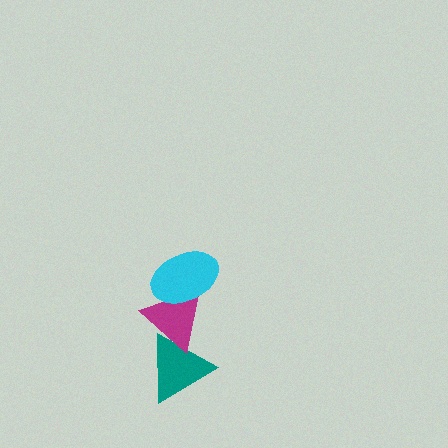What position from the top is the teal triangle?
The teal triangle is 3rd from the top.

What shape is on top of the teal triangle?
The magenta triangle is on top of the teal triangle.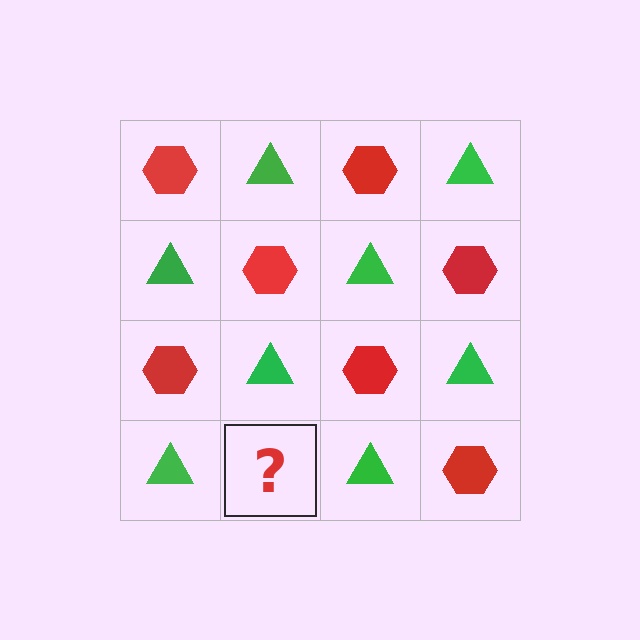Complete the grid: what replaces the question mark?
The question mark should be replaced with a red hexagon.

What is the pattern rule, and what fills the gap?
The rule is that it alternates red hexagon and green triangle in a checkerboard pattern. The gap should be filled with a red hexagon.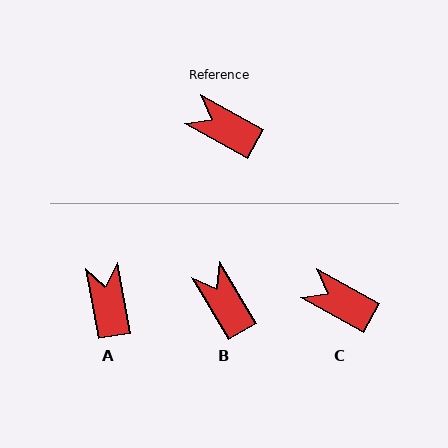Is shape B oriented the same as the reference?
No, it is off by about 30 degrees.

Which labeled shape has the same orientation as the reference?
C.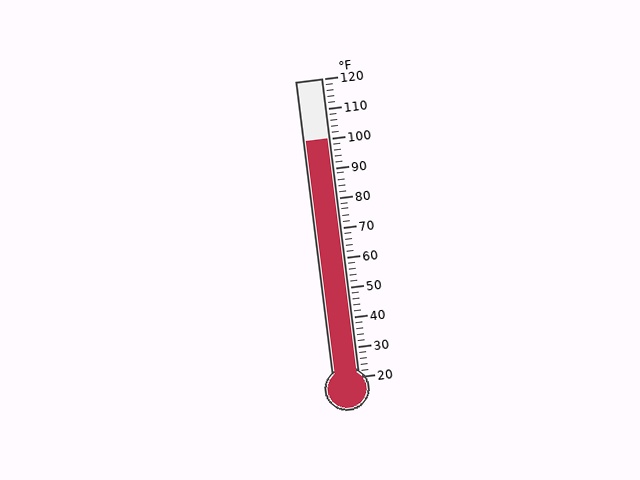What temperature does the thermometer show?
The thermometer shows approximately 100°F.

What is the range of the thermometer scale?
The thermometer scale ranges from 20°F to 120°F.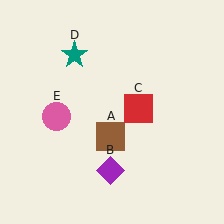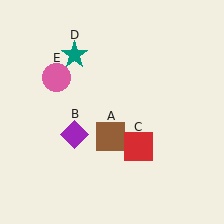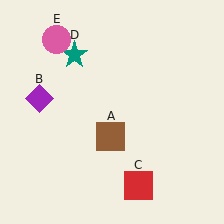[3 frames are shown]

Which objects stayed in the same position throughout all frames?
Brown square (object A) and teal star (object D) remained stationary.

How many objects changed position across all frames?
3 objects changed position: purple diamond (object B), red square (object C), pink circle (object E).